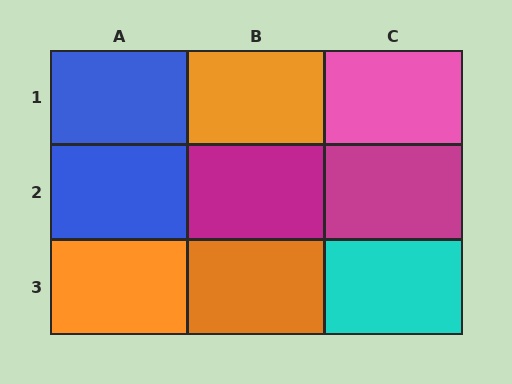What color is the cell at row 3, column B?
Orange.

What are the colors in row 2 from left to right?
Blue, magenta, magenta.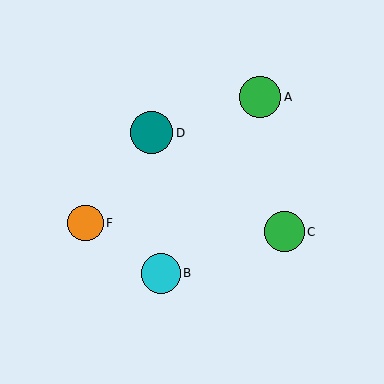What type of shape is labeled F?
Shape F is an orange circle.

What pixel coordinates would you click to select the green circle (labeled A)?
Click at (260, 97) to select the green circle A.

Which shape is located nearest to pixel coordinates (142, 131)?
The teal circle (labeled D) at (152, 133) is nearest to that location.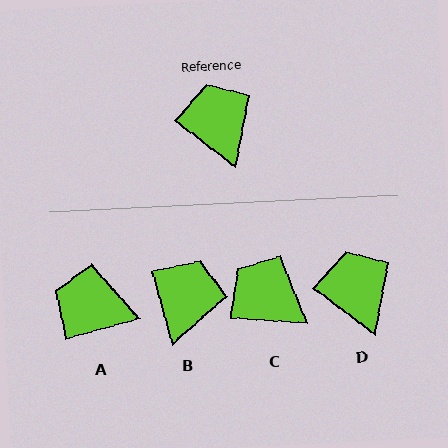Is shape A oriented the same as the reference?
No, it is off by about 53 degrees.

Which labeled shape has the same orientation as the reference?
D.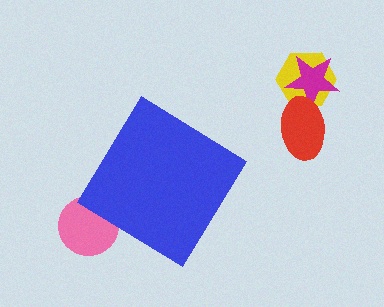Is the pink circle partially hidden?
Yes, the pink circle is partially hidden behind the blue diamond.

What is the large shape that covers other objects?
A blue diamond.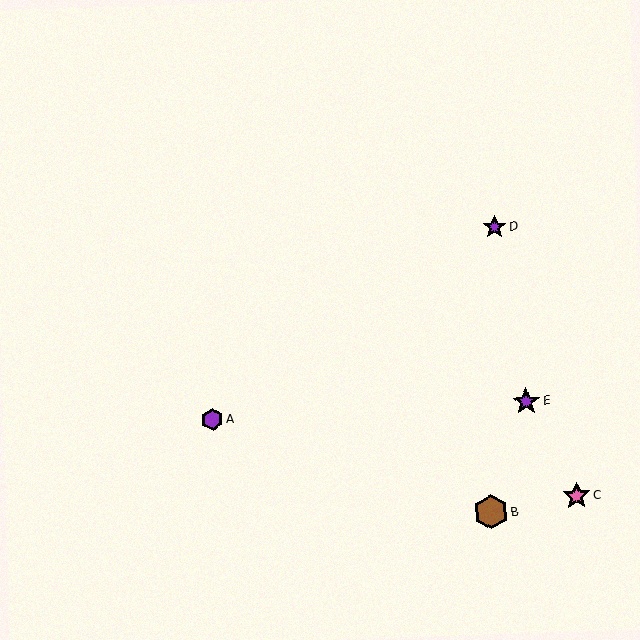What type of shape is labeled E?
Shape E is a purple star.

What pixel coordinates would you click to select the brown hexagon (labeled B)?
Click at (491, 512) to select the brown hexagon B.